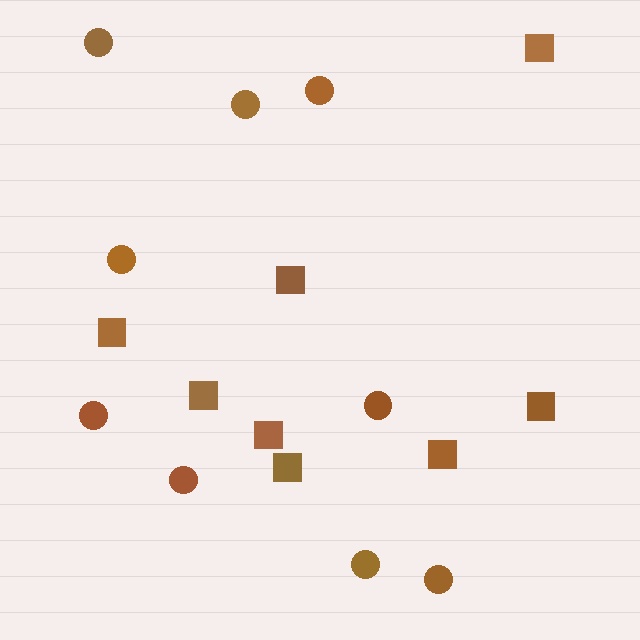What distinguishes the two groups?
There are 2 groups: one group of circles (9) and one group of squares (8).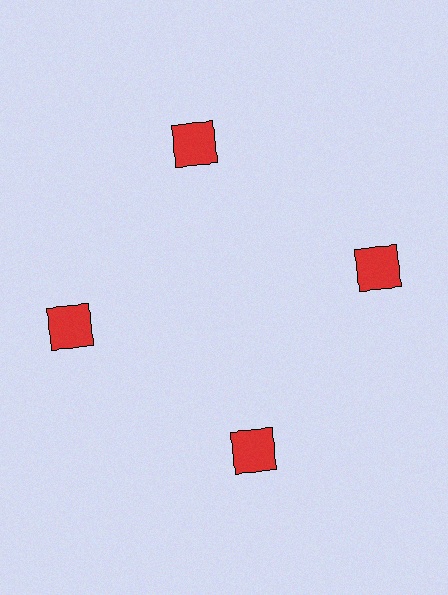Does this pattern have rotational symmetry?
Yes, this pattern has 4-fold rotational symmetry. It looks the same after rotating 90 degrees around the center.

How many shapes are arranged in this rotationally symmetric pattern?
There are 4 shapes, arranged in 4 groups of 1.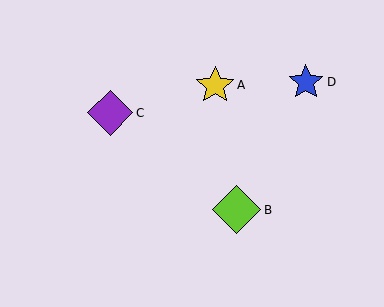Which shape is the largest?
The lime diamond (labeled B) is the largest.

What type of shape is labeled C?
Shape C is a purple diamond.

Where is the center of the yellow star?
The center of the yellow star is at (215, 85).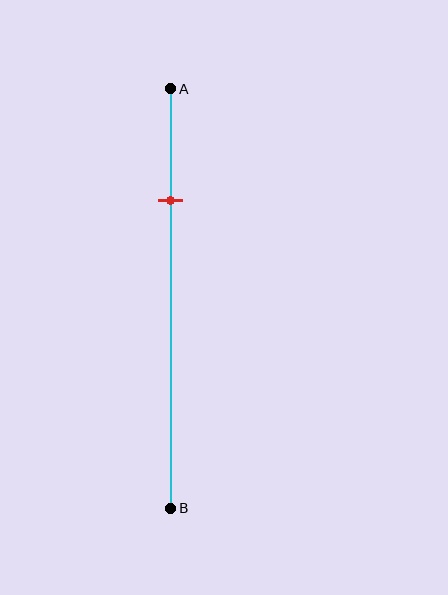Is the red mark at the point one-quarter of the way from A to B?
Yes, the mark is approximately at the one-quarter point.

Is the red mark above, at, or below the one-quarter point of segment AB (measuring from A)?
The red mark is approximately at the one-quarter point of segment AB.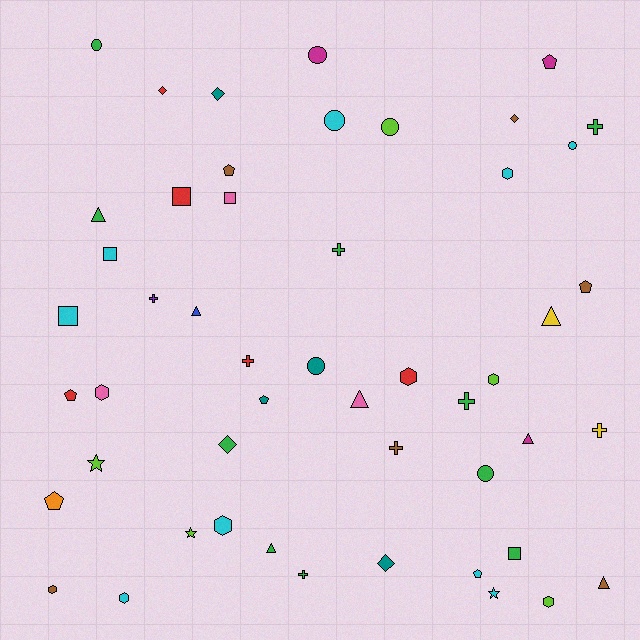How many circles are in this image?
There are 7 circles.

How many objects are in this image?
There are 50 objects.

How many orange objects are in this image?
There is 1 orange object.